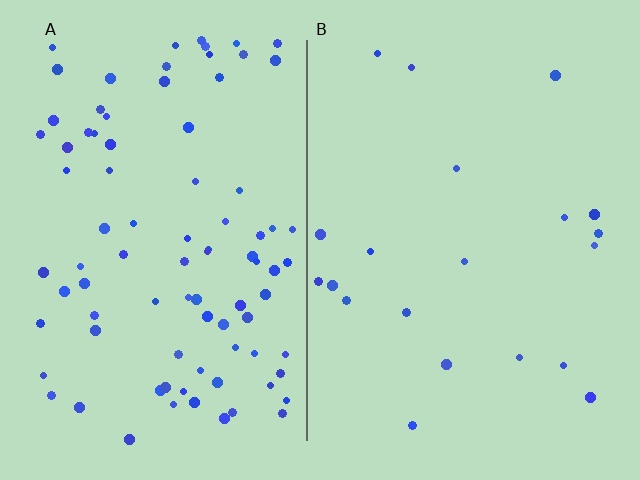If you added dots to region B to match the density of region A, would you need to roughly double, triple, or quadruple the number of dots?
Approximately quadruple.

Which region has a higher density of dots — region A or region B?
A (the left).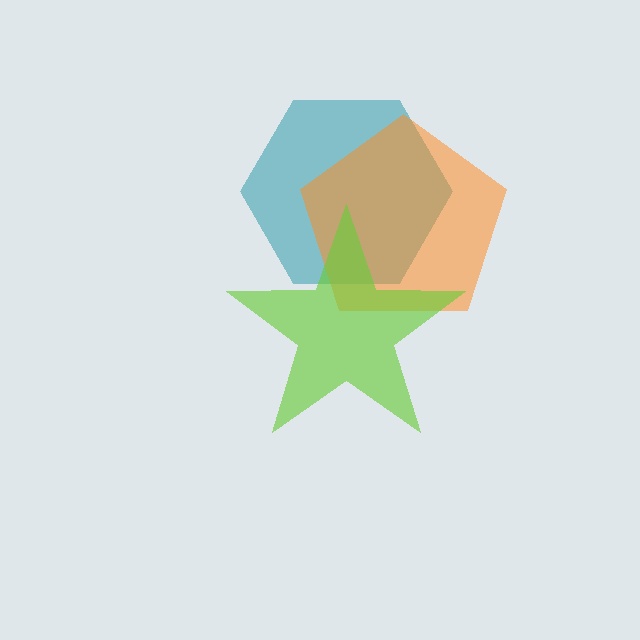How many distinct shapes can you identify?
There are 3 distinct shapes: a teal hexagon, an orange pentagon, a lime star.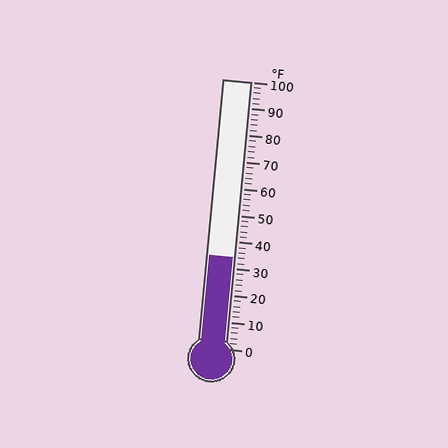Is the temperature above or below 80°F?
The temperature is below 80°F.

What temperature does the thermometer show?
The thermometer shows approximately 34°F.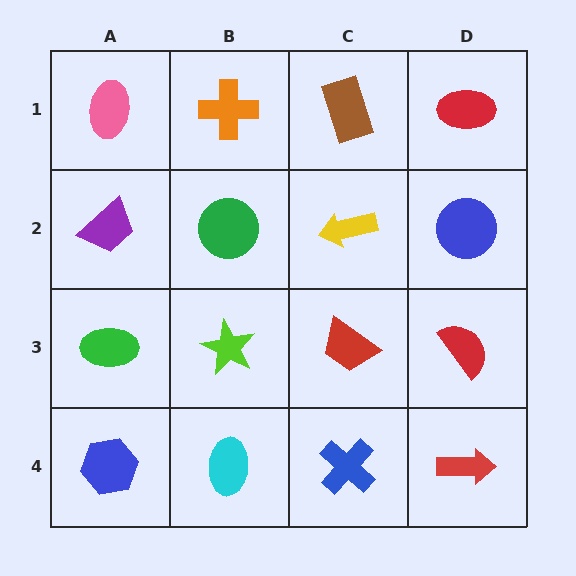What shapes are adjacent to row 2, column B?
An orange cross (row 1, column B), a lime star (row 3, column B), a purple trapezoid (row 2, column A), a yellow arrow (row 2, column C).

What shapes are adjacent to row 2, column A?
A pink ellipse (row 1, column A), a green ellipse (row 3, column A), a green circle (row 2, column B).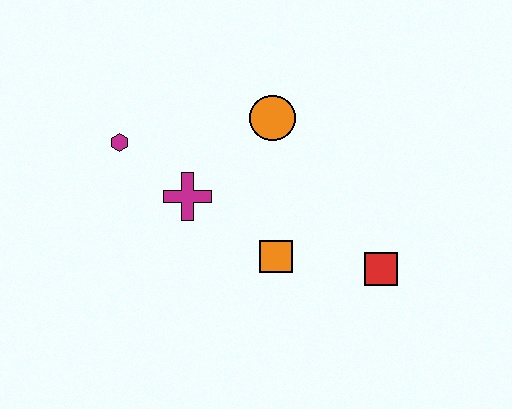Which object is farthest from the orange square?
The magenta hexagon is farthest from the orange square.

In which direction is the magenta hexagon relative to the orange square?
The magenta hexagon is to the left of the orange square.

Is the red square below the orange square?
Yes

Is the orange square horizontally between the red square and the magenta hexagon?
Yes